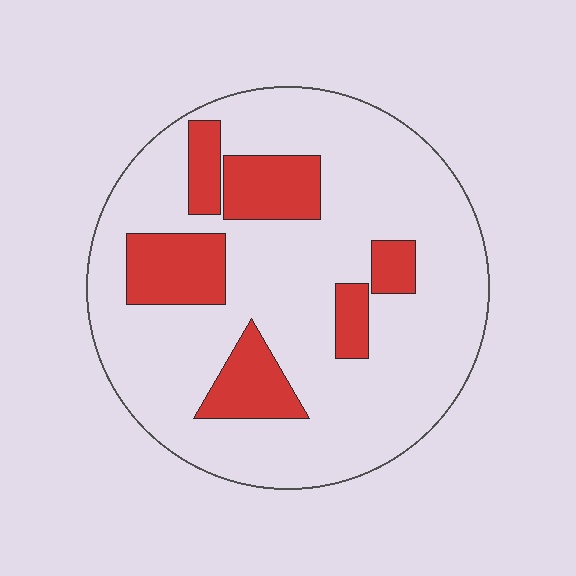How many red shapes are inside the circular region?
6.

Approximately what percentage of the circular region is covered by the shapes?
Approximately 20%.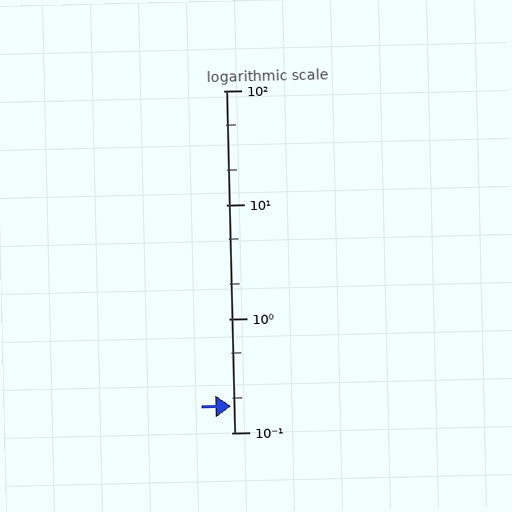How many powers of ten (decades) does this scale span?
The scale spans 3 decades, from 0.1 to 100.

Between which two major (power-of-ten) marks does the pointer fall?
The pointer is between 0.1 and 1.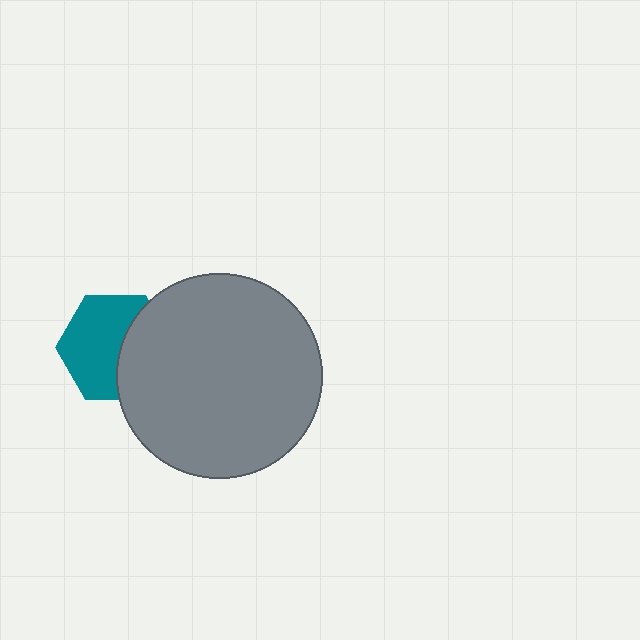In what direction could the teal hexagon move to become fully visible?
The teal hexagon could move left. That would shift it out from behind the gray circle entirely.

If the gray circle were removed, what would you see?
You would see the complete teal hexagon.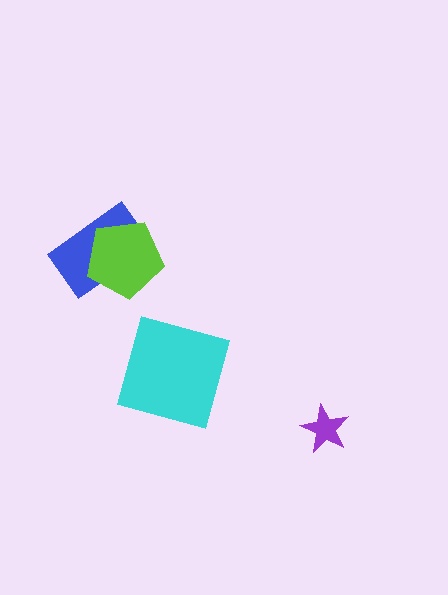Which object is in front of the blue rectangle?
The lime pentagon is in front of the blue rectangle.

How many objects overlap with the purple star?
0 objects overlap with the purple star.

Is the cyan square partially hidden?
No, no other shape covers it.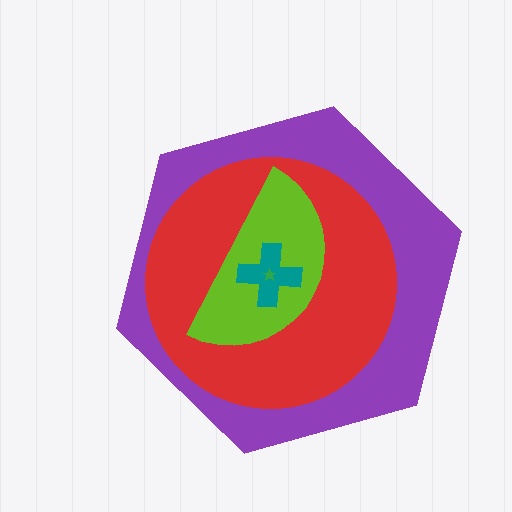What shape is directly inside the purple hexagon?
The red circle.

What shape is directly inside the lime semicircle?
The teal cross.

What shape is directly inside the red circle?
The lime semicircle.